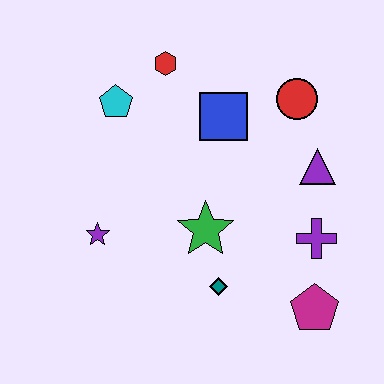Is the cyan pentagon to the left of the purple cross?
Yes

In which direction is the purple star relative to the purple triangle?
The purple star is to the left of the purple triangle.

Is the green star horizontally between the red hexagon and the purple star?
No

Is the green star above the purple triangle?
No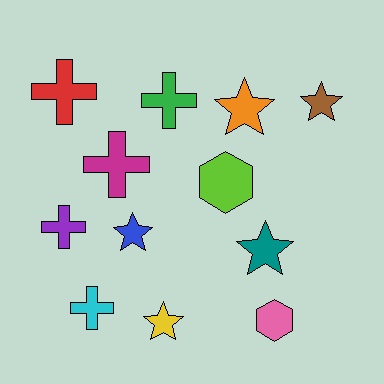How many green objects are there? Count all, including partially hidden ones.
There is 1 green object.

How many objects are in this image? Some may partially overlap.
There are 12 objects.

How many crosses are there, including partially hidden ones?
There are 5 crosses.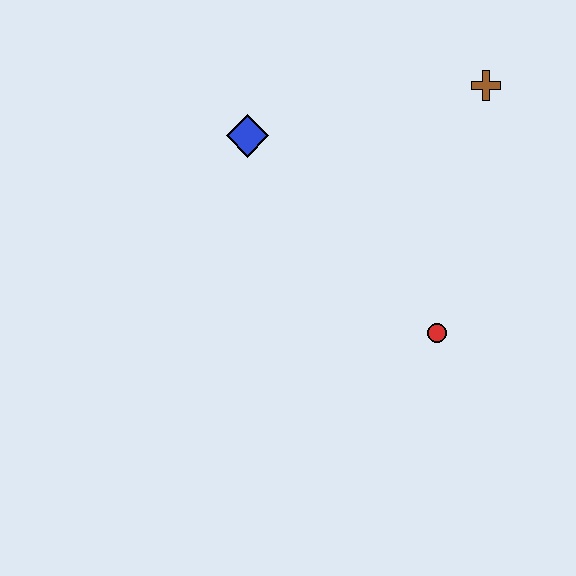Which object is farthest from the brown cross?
The red circle is farthest from the brown cross.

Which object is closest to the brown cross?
The blue diamond is closest to the brown cross.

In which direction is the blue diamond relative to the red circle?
The blue diamond is above the red circle.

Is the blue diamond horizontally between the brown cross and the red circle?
No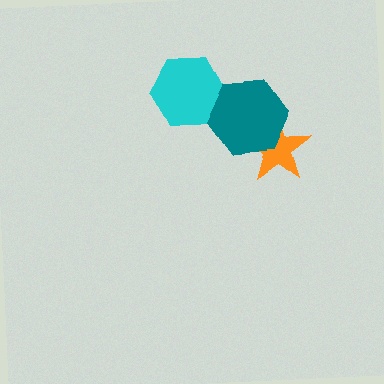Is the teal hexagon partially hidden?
No, no other shape covers it.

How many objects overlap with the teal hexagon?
2 objects overlap with the teal hexagon.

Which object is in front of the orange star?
The teal hexagon is in front of the orange star.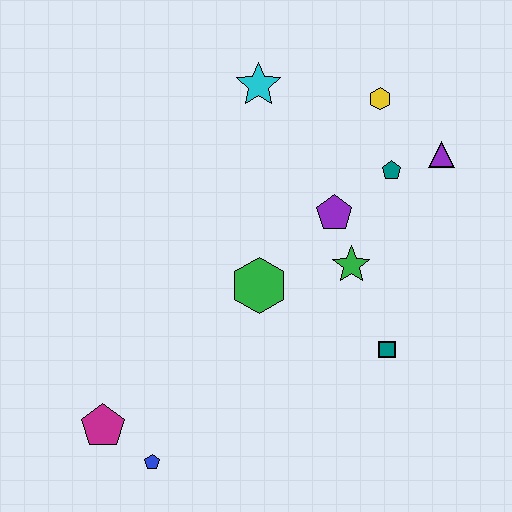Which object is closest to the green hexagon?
The green star is closest to the green hexagon.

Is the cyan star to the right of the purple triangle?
No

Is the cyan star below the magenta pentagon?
No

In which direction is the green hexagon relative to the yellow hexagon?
The green hexagon is below the yellow hexagon.